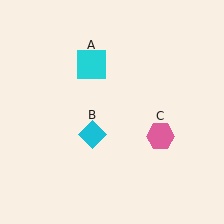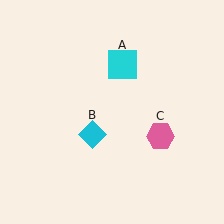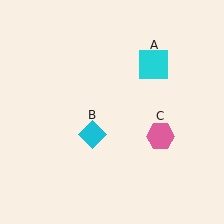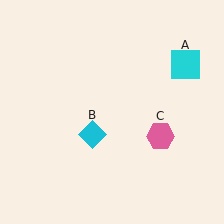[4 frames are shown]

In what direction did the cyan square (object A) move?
The cyan square (object A) moved right.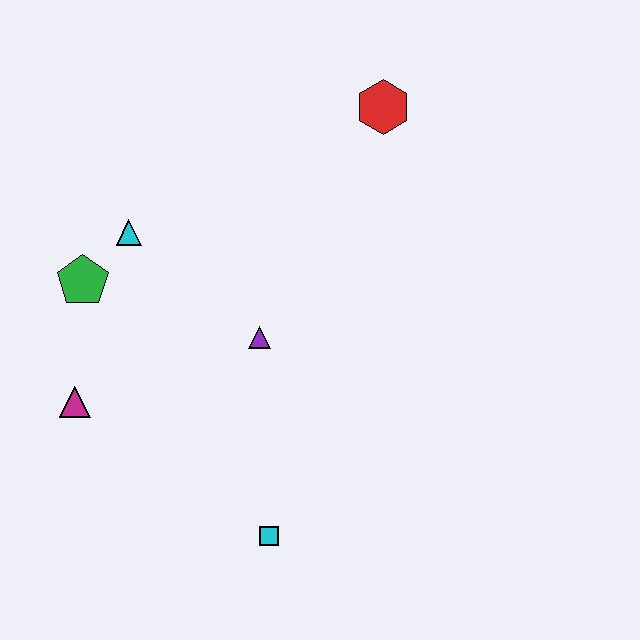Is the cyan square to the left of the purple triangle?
No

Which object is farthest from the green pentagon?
The red hexagon is farthest from the green pentagon.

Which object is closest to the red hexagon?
The purple triangle is closest to the red hexagon.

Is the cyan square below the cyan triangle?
Yes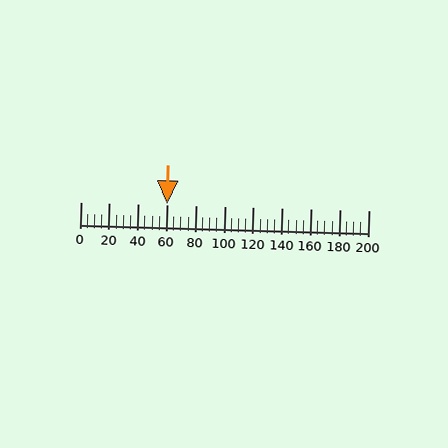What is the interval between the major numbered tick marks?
The major tick marks are spaced 20 units apart.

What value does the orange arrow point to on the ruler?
The orange arrow points to approximately 60.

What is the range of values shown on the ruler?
The ruler shows values from 0 to 200.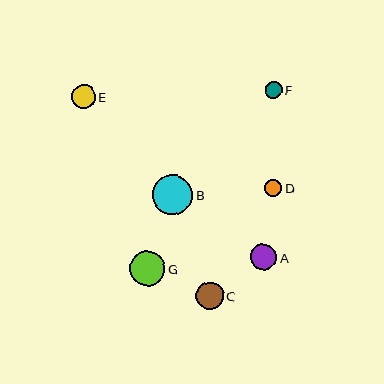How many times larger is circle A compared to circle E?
Circle A is approximately 1.1 times the size of circle E.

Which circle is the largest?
Circle B is the largest with a size of approximately 40 pixels.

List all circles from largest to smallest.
From largest to smallest: B, G, C, A, E, D, F.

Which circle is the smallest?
Circle F is the smallest with a size of approximately 17 pixels.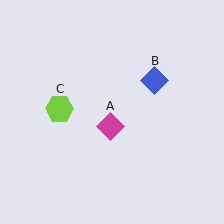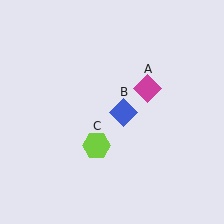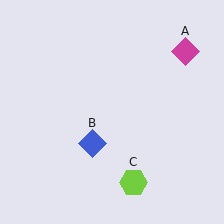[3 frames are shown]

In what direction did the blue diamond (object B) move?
The blue diamond (object B) moved down and to the left.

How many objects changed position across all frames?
3 objects changed position: magenta diamond (object A), blue diamond (object B), lime hexagon (object C).